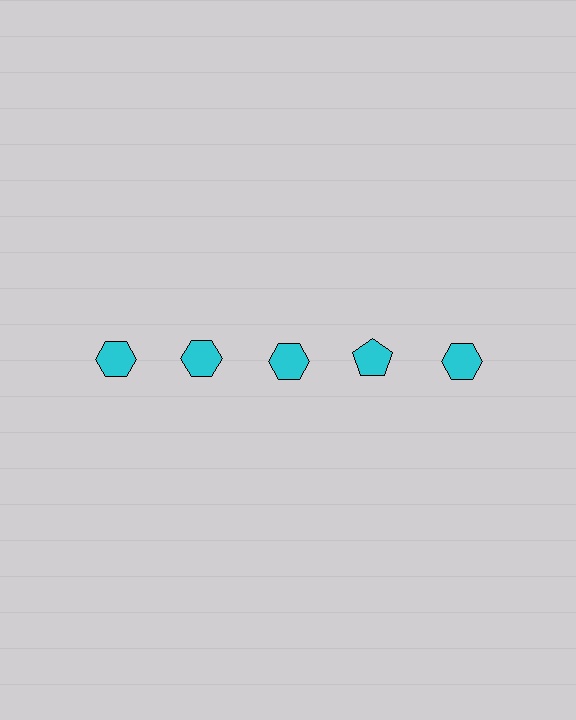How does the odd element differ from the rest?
It has a different shape: pentagon instead of hexagon.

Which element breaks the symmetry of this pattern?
The cyan pentagon in the top row, second from right column breaks the symmetry. All other shapes are cyan hexagons.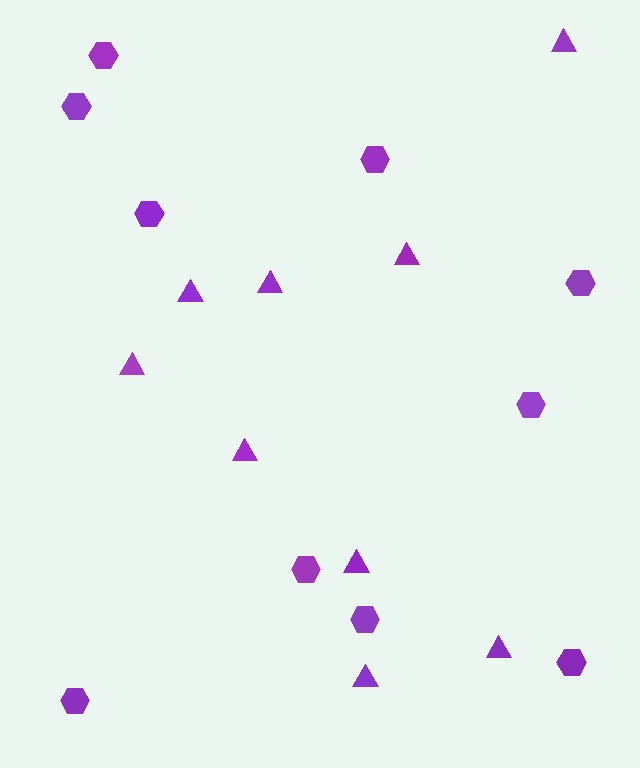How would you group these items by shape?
There are 2 groups: one group of triangles (9) and one group of hexagons (10).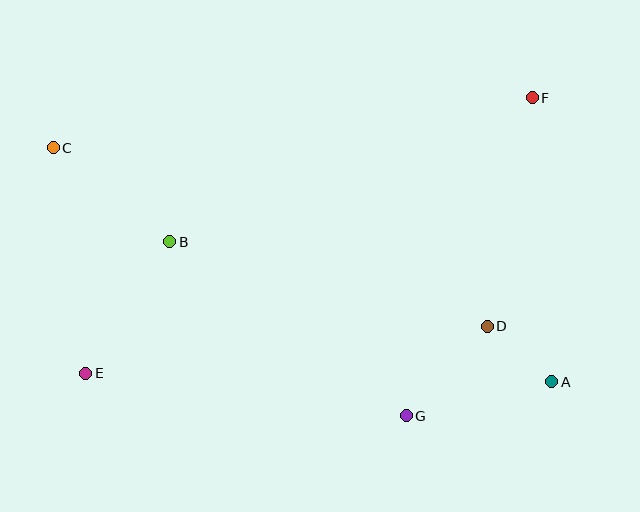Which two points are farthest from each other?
Points A and C are farthest from each other.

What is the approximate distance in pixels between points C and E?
The distance between C and E is approximately 228 pixels.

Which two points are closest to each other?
Points A and D are closest to each other.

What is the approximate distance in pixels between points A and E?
The distance between A and E is approximately 466 pixels.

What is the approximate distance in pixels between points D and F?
The distance between D and F is approximately 233 pixels.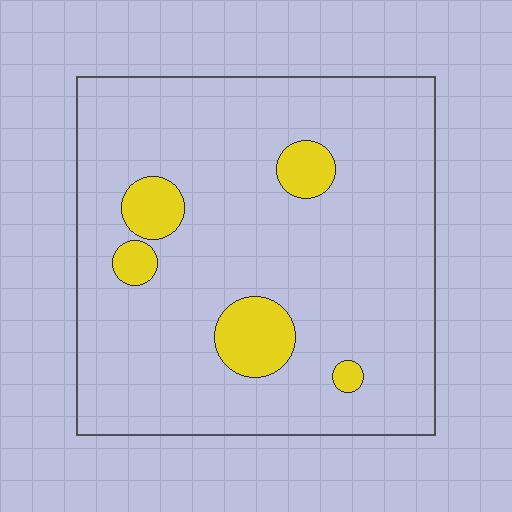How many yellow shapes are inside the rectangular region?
5.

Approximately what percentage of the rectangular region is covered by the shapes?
Approximately 10%.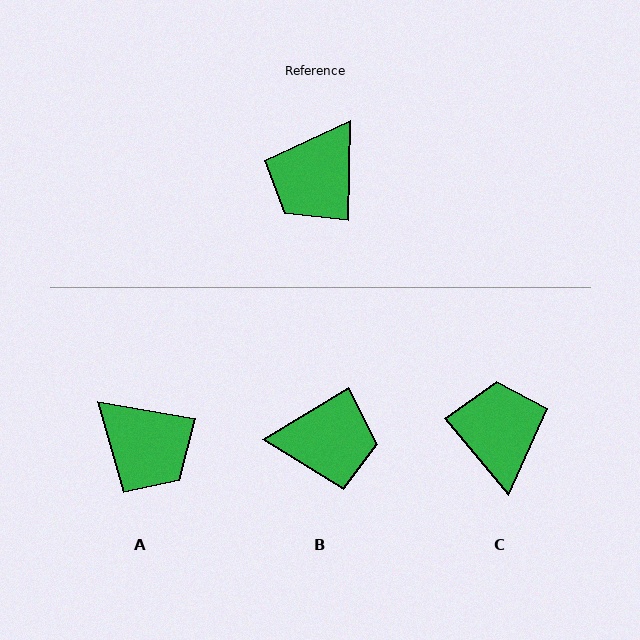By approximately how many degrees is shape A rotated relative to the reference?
Approximately 81 degrees counter-clockwise.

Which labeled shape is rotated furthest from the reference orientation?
C, about 139 degrees away.